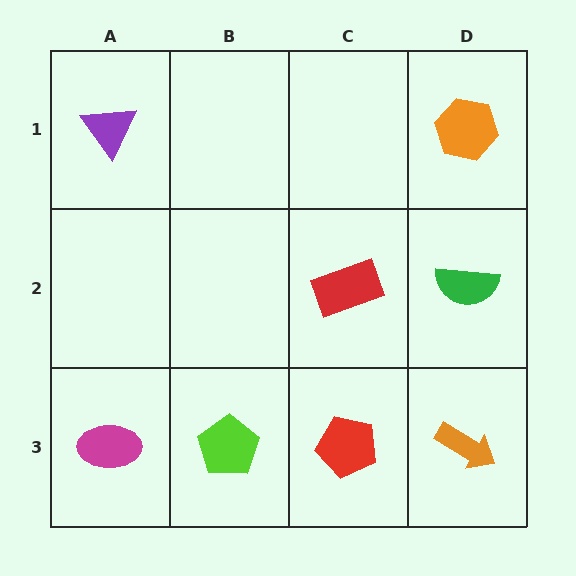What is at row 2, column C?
A red rectangle.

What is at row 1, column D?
An orange hexagon.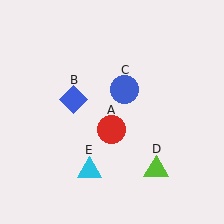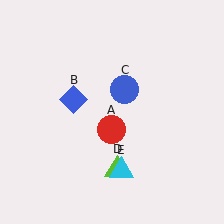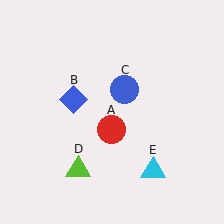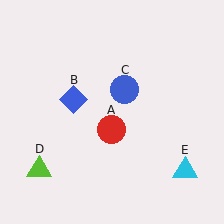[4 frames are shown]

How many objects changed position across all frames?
2 objects changed position: lime triangle (object D), cyan triangle (object E).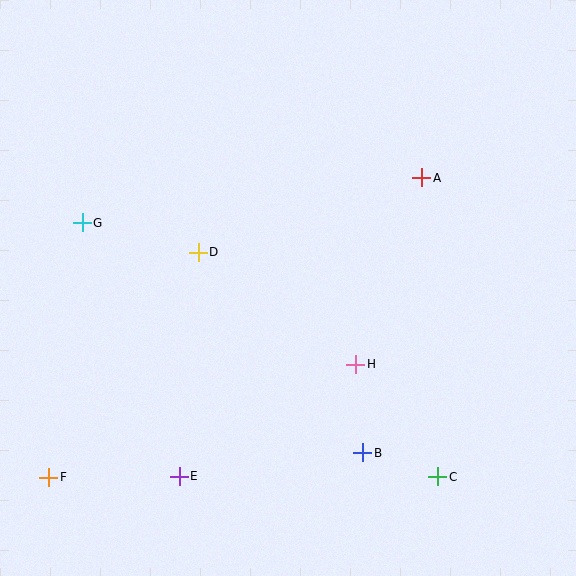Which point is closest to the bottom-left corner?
Point F is closest to the bottom-left corner.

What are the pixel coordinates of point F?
Point F is at (49, 477).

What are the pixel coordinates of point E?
Point E is at (179, 476).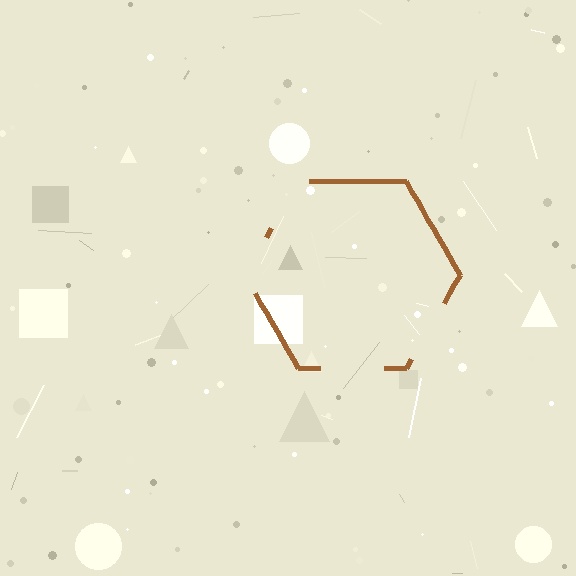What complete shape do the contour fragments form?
The contour fragments form a hexagon.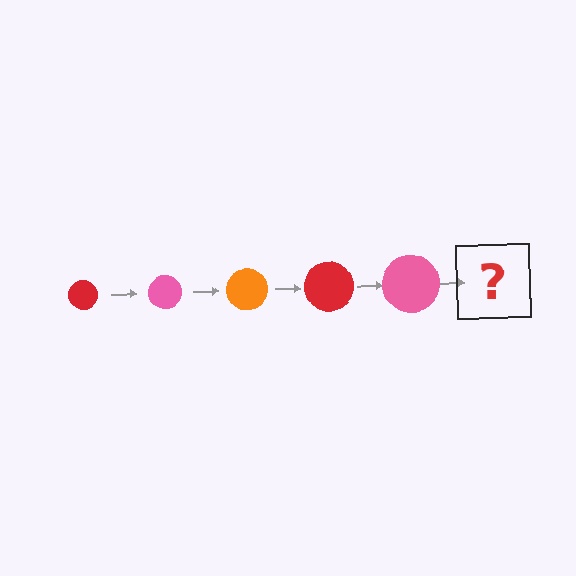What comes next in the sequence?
The next element should be an orange circle, larger than the previous one.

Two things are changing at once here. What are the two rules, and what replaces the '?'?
The two rules are that the circle grows larger each step and the color cycles through red, pink, and orange. The '?' should be an orange circle, larger than the previous one.